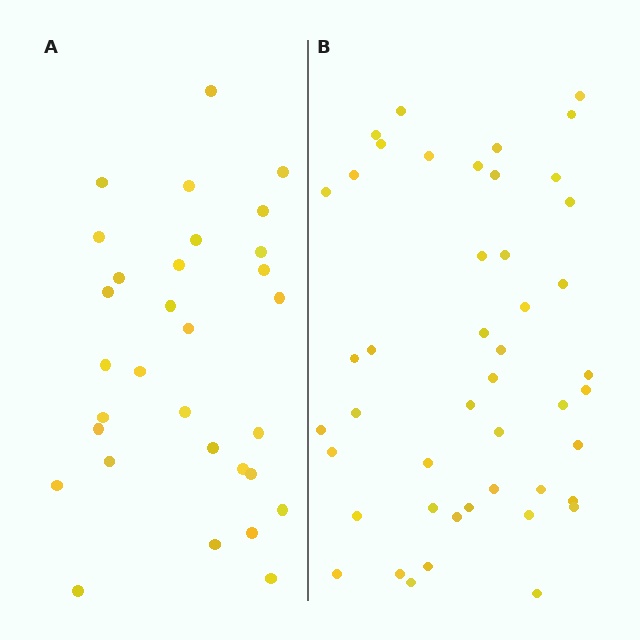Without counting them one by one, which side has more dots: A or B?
Region B (the right region) has more dots.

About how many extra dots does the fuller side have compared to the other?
Region B has approximately 15 more dots than region A.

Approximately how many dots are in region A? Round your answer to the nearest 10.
About 30 dots. (The exact count is 31, which rounds to 30.)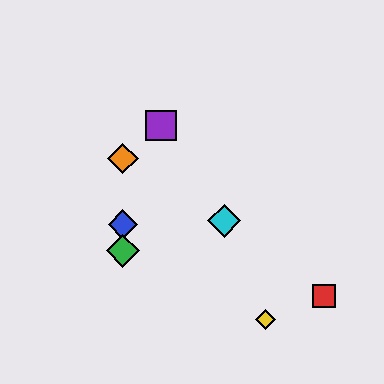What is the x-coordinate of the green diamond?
The green diamond is at x≈123.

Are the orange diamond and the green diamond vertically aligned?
Yes, both are at x≈123.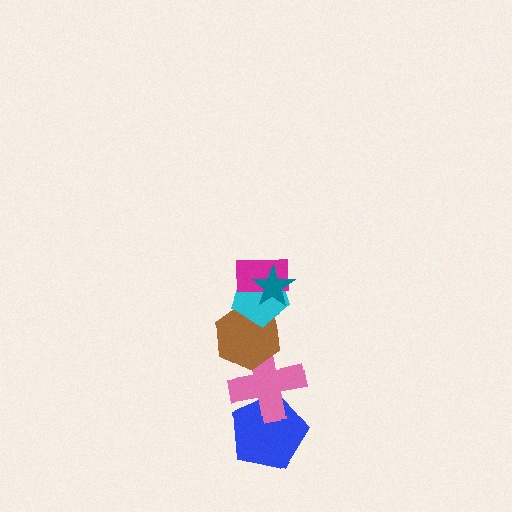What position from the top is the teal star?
The teal star is 1st from the top.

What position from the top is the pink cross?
The pink cross is 5th from the top.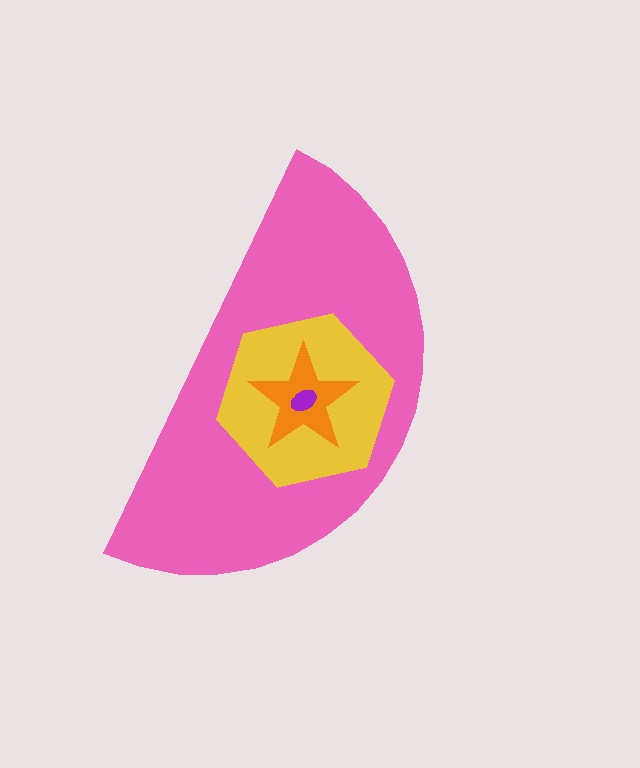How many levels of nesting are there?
4.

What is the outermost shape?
The pink semicircle.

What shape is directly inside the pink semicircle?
The yellow hexagon.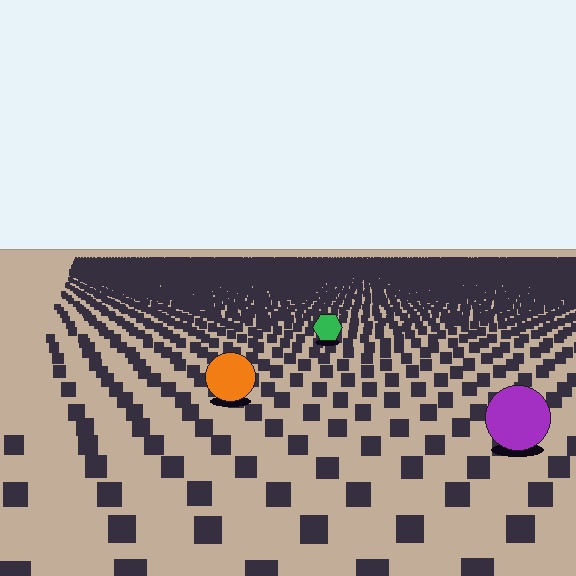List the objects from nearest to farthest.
From nearest to farthest: the purple circle, the orange circle, the green hexagon.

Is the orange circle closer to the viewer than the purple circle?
No. The purple circle is closer — you can tell from the texture gradient: the ground texture is coarser near it.